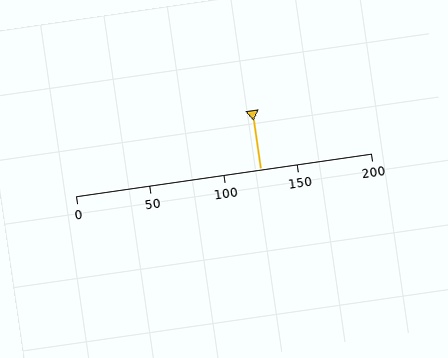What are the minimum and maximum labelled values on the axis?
The axis runs from 0 to 200.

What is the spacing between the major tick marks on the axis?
The major ticks are spaced 50 apart.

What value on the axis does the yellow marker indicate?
The marker indicates approximately 125.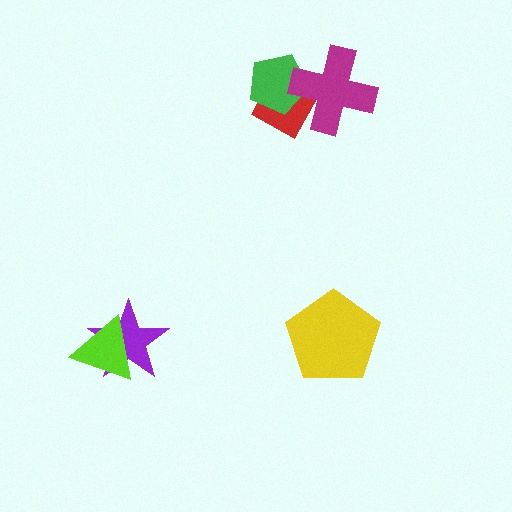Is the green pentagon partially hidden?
Yes, it is partially covered by another shape.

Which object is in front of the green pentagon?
The magenta cross is in front of the green pentagon.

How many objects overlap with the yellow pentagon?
0 objects overlap with the yellow pentagon.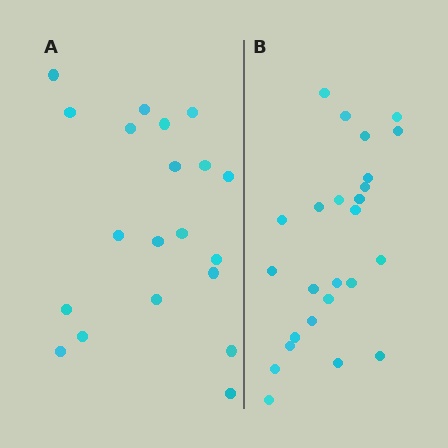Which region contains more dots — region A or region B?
Region B (the right region) has more dots.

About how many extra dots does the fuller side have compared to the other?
Region B has about 5 more dots than region A.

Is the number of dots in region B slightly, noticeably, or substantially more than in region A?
Region B has noticeably more, but not dramatically so. The ratio is roughly 1.2 to 1.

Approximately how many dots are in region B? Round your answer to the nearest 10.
About 20 dots. (The exact count is 25, which rounds to 20.)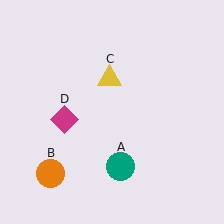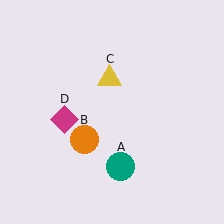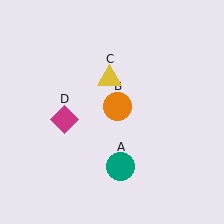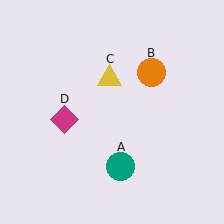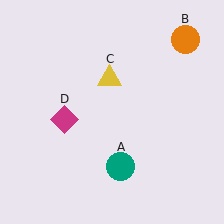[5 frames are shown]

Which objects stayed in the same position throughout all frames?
Teal circle (object A) and yellow triangle (object C) and magenta diamond (object D) remained stationary.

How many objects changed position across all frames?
1 object changed position: orange circle (object B).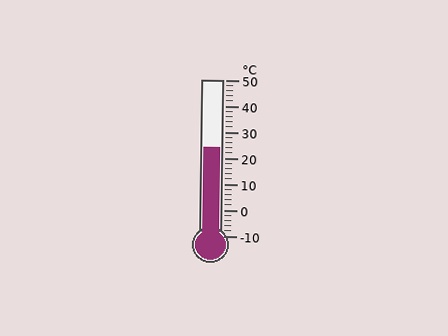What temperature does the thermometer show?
The thermometer shows approximately 24°C.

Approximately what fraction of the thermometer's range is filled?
The thermometer is filled to approximately 55% of its range.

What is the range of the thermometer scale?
The thermometer scale ranges from -10°C to 50°C.